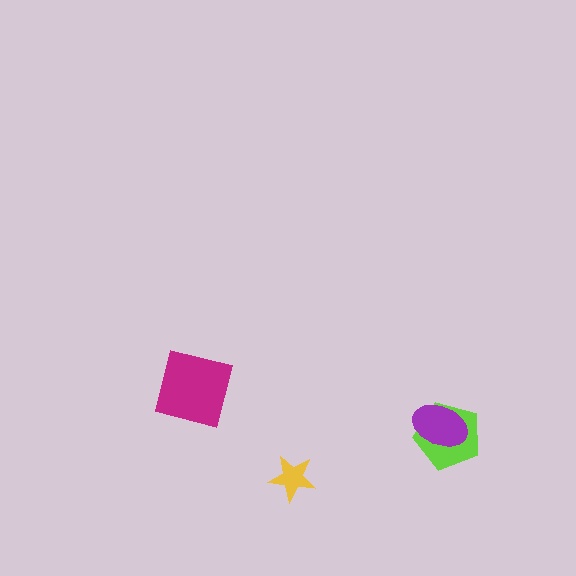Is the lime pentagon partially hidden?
Yes, it is partially covered by another shape.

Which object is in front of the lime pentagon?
The purple ellipse is in front of the lime pentagon.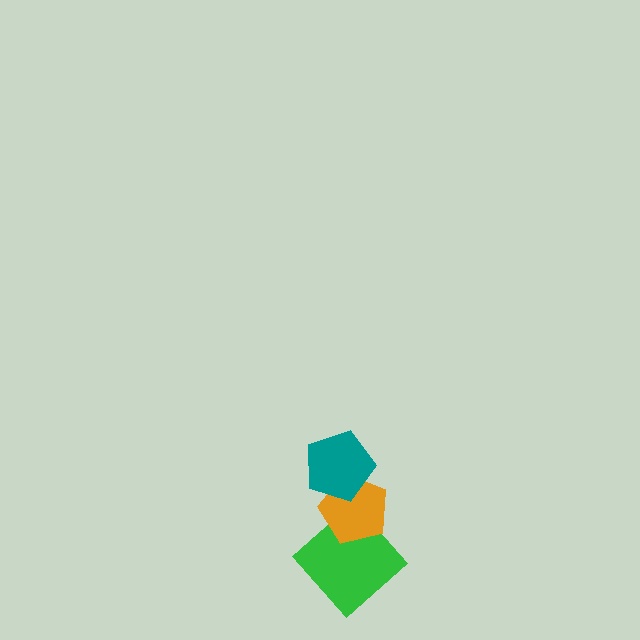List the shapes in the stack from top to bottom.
From top to bottom: the teal pentagon, the orange pentagon, the green diamond.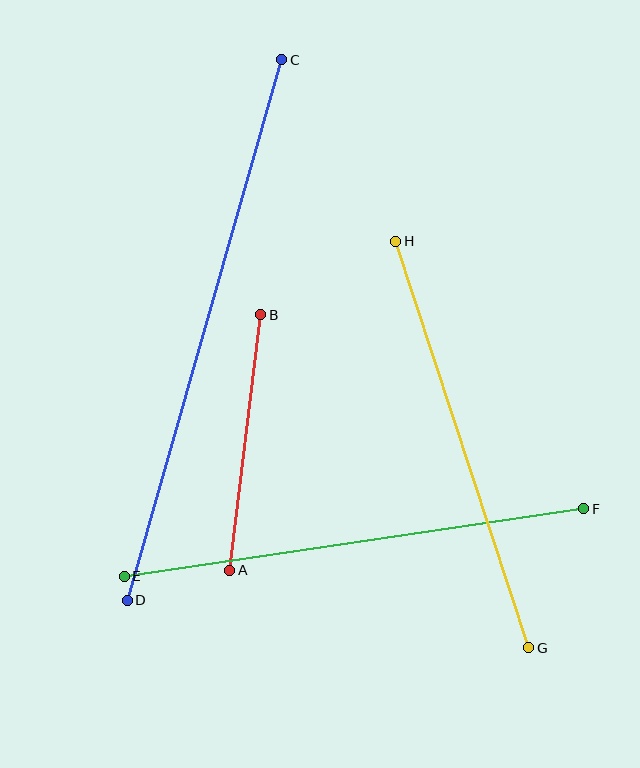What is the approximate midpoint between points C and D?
The midpoint is at approximately (205, 330) pixels.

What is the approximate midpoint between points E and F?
The midpoint is at approximately (354, 543) pixels.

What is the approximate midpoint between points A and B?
The midpoint is at approximately (245, 443) pixels.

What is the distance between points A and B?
The distance is approximately 258 pixels.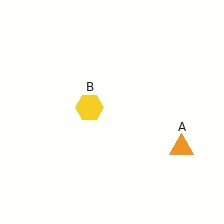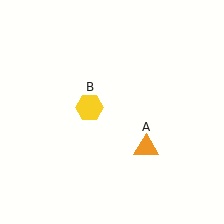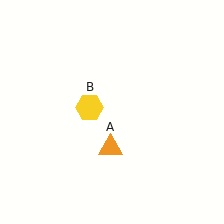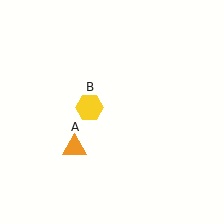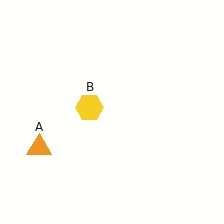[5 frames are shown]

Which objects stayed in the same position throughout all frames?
Yellow hexagon (object B) remained stationary.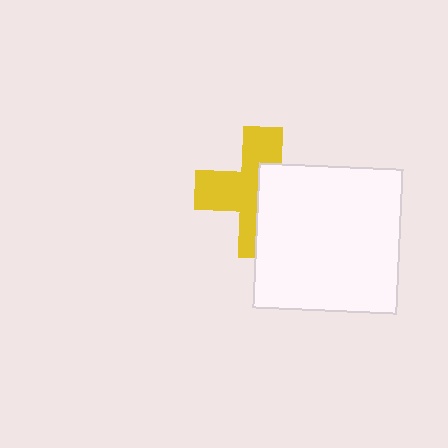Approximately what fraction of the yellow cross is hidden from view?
Roughly 46% of the yellow cross is hidden behind the white square.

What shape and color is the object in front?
The object in front is a white square.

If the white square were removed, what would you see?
You would see the complete yellow cross.